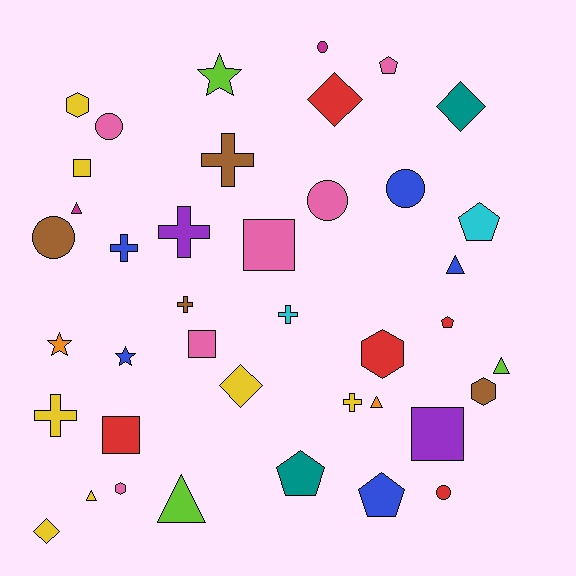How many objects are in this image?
There are 40 objects.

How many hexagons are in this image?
There are 4 hexagons.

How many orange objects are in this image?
There are 2 orange objects.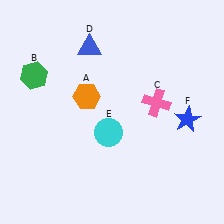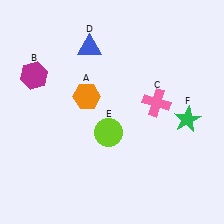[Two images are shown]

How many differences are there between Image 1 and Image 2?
There are 3 differences between the two images.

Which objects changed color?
B changed from green to magenta. E changed from cyan to lime. F changed from blue to green.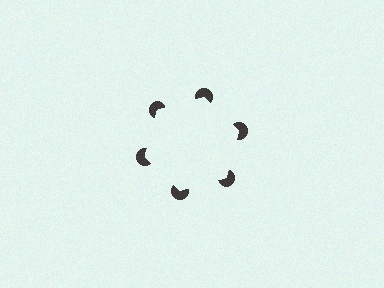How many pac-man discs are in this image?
There are 6 — one at each vertex of the illusory hexagon.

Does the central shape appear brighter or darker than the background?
It typically appears slightly brighter than the background, even though no actual brightness change is drawn.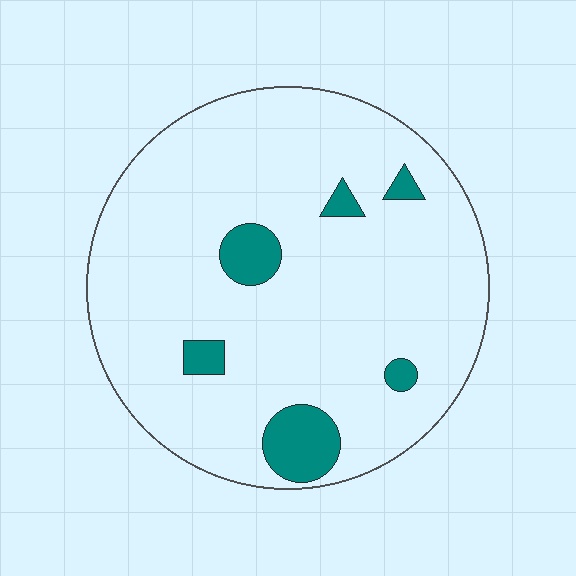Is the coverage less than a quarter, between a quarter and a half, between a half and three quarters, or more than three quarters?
Less than a quarter.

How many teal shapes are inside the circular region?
6.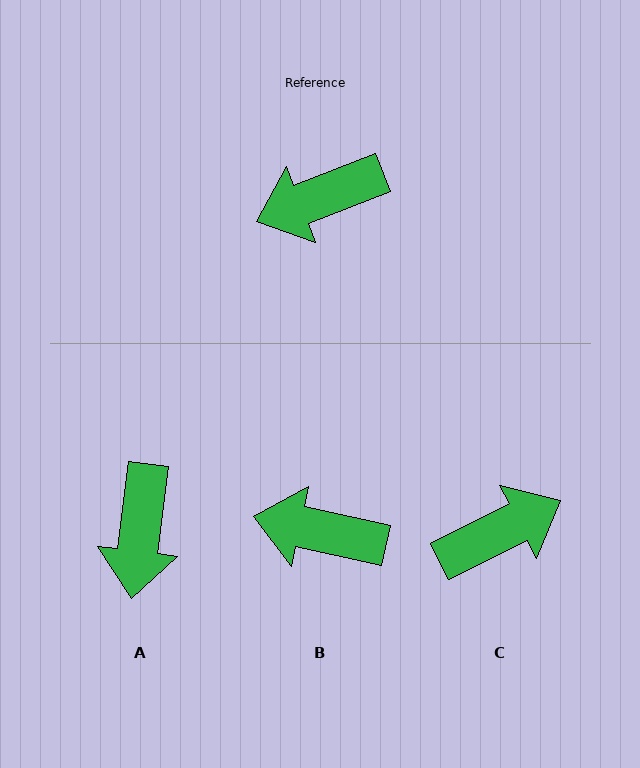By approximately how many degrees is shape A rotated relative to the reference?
Approximately 62 degrees counter-clockwise.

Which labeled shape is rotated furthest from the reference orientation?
C, about 175 degrees away.